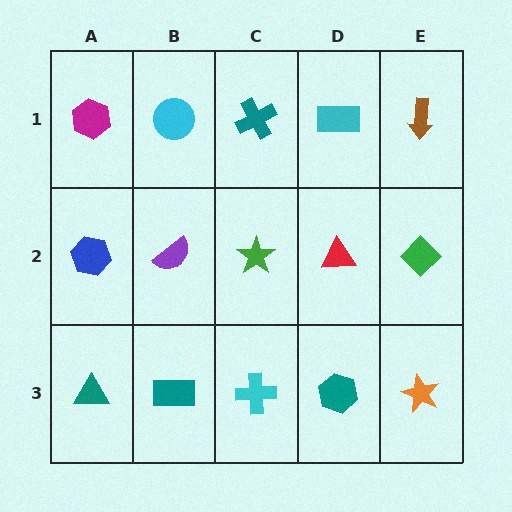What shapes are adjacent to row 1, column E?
A green diamond (row 2, column E), a cyan rectangle (row 1, column D).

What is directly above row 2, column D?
A cyan rectangle.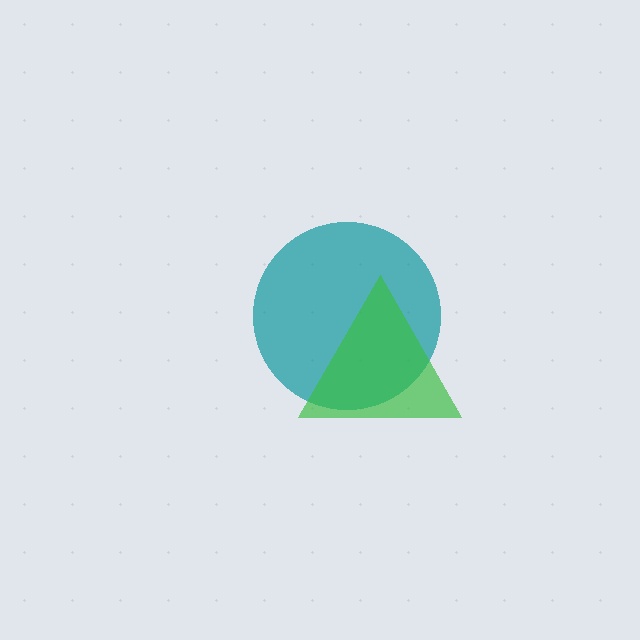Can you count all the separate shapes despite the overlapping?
Yes, there are 2 separate shapes.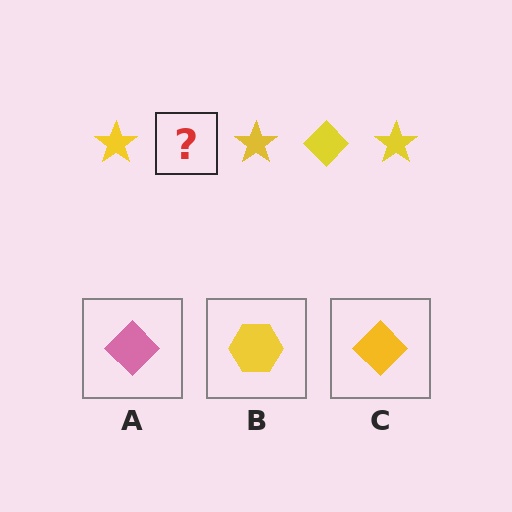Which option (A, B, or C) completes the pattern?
C.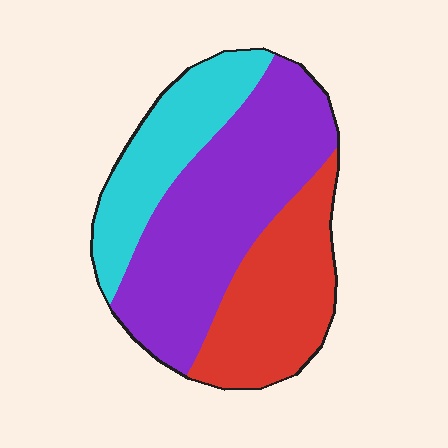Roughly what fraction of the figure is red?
Red covers about 30% of the figure.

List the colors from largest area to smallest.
From largest to smallest: purple, red, cyan.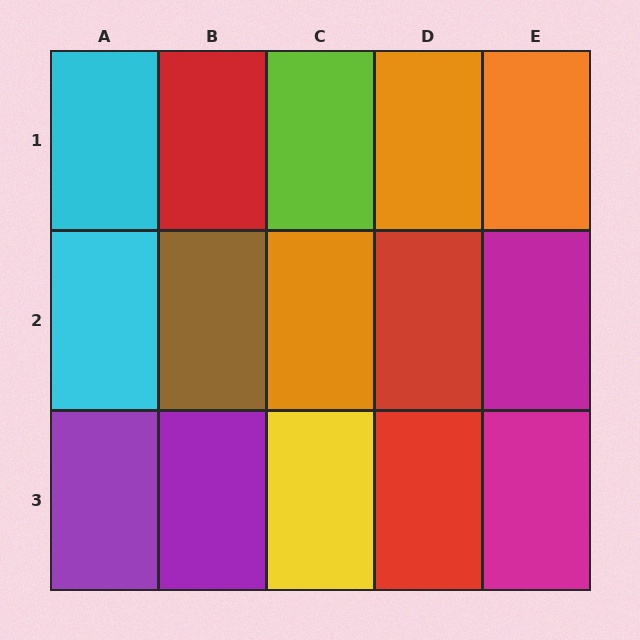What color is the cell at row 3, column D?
Red.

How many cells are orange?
3 cells are orange.